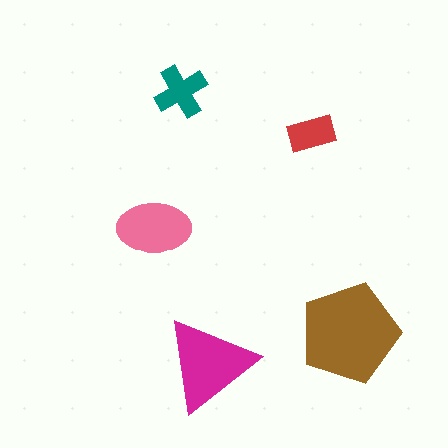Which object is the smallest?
The red rectangle.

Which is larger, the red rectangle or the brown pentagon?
The brown pentagon.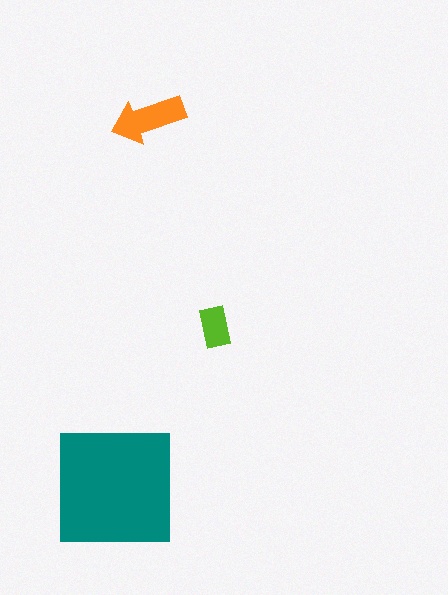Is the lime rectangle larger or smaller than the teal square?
Smaller.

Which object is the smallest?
The lime rectangle.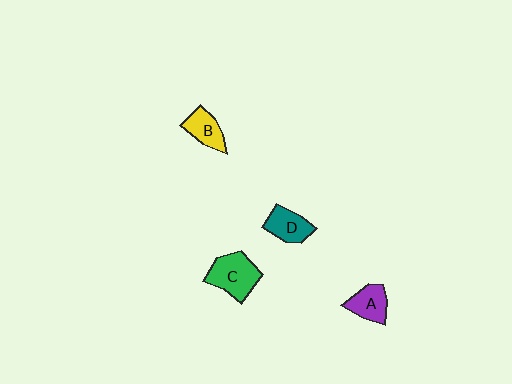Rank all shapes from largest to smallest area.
From largest to smallest: C (green), D (teal), A (purple), B (yellow).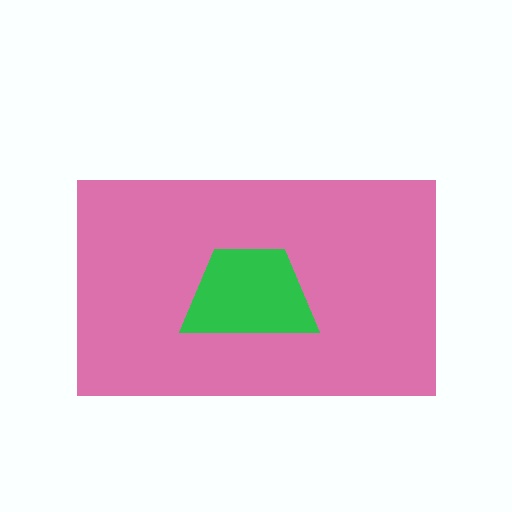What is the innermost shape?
The green trapezoid.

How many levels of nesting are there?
2.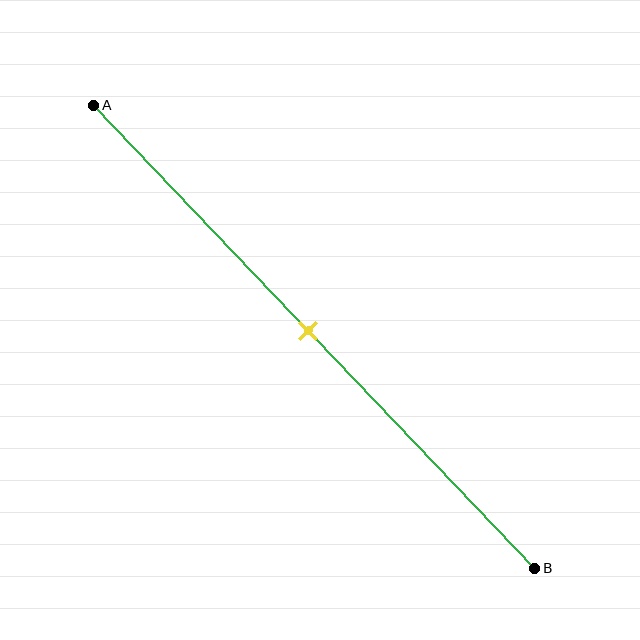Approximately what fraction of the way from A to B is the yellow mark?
The yellow mark is approximately 50% of the way from A to B.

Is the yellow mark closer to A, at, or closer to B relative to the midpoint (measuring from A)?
The yellow mark is approximately at the midpoint of segment AB.